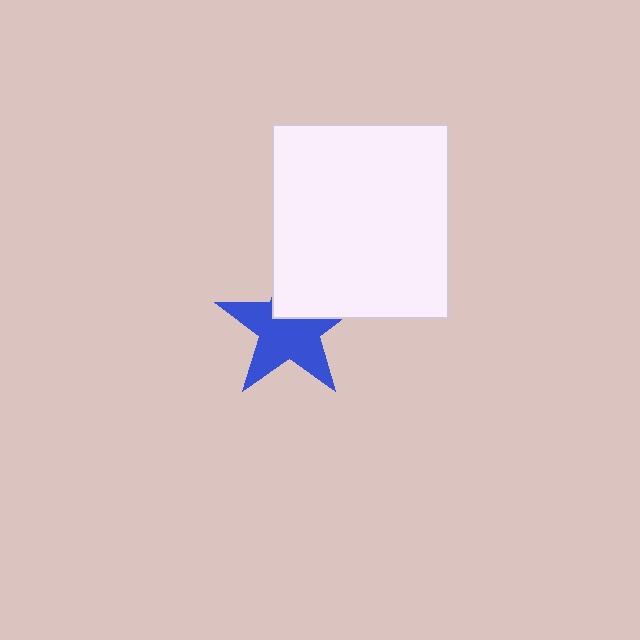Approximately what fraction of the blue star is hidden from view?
Roughly 33% of the blue star is hidden behind the white rectangle.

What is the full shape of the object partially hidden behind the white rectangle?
The partially hidden object is a blue star.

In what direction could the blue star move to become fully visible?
The blue star could move down. That would shift it out from behind the white rectangle entirely.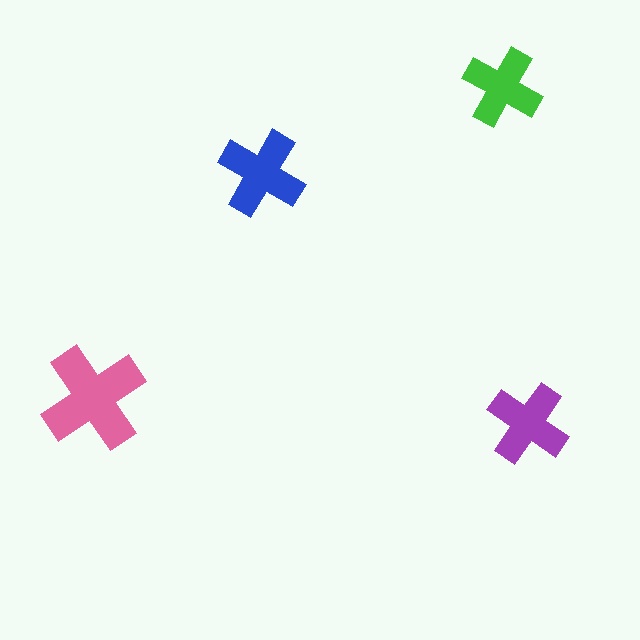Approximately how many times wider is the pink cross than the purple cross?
About 1.5 times wider.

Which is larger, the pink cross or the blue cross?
The pink one.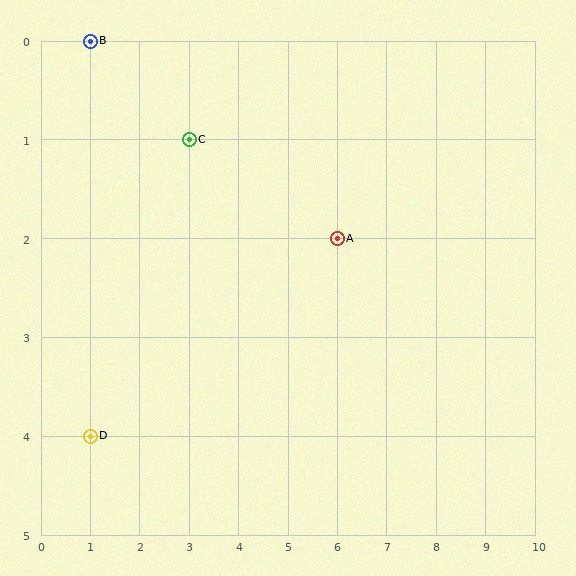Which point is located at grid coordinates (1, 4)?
Point D is at (1, 4).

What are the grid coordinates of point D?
Point D is at grid coordinates (1, 4).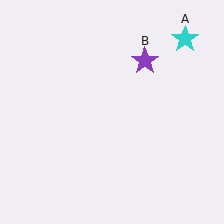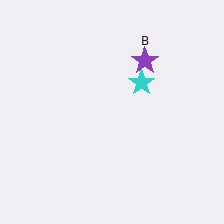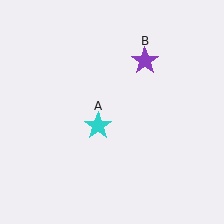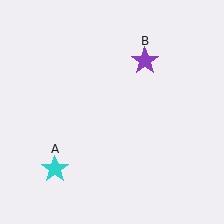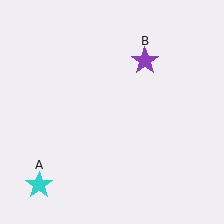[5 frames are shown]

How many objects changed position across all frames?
1 object changed position: cyan star (object A).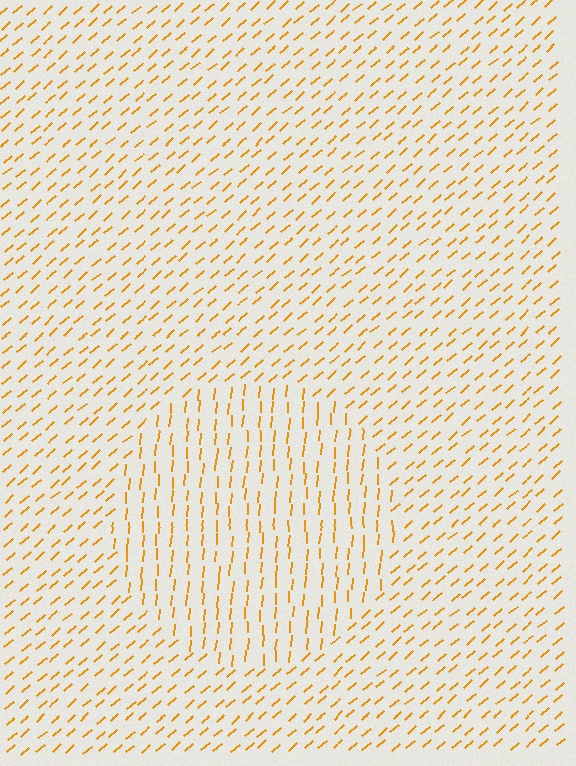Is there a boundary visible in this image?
Yes, there is a texture boundary formed by a change in line orientation.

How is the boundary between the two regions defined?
The boundary is defined purely by a change in line orientation (approximately 45 degrees difference). All lines are the same color and thickness.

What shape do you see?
I see a circle.